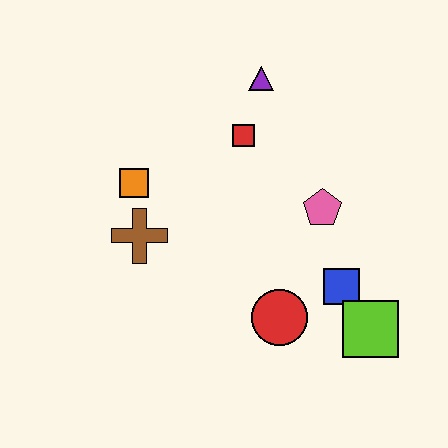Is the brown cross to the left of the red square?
Yes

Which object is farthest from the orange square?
The lime square is farthest from the orange square.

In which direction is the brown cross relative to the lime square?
The brown cross is to the left of the lime square.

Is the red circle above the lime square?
Yes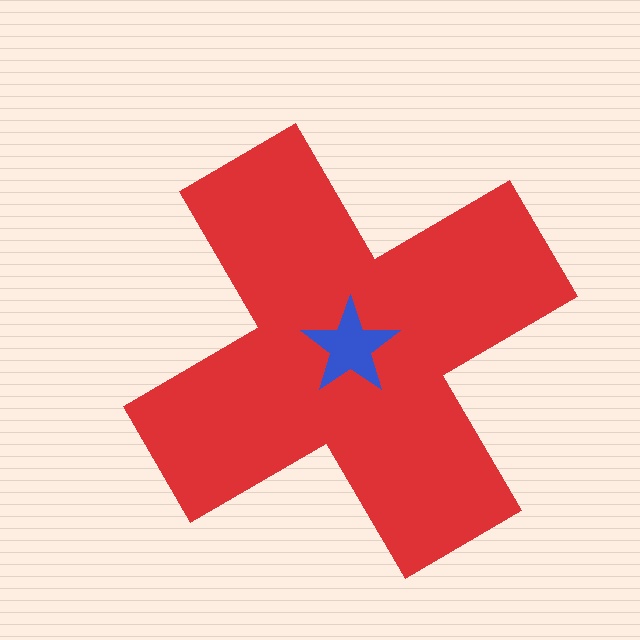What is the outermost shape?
The red cross.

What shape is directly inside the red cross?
The blue star.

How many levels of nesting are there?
2.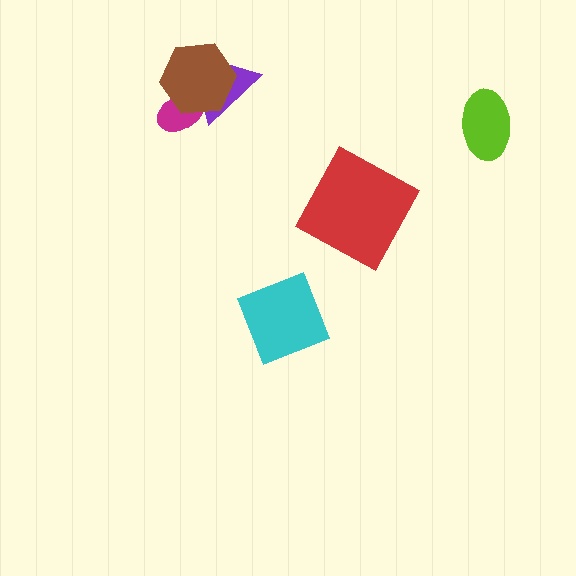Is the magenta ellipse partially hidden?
Yes, it is partially covered by another shape.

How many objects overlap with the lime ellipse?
0 objects overlap with the lime ellipse.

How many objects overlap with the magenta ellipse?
2 objects overlap with the magenta ellipse.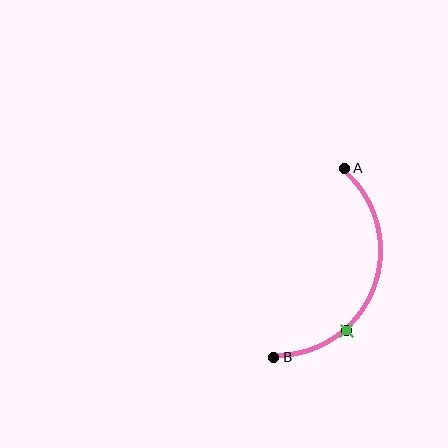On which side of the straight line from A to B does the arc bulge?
The arc bulges to the right of the straight line connecting A and B.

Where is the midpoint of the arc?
The arc midpoint is the point on the curve farthest from the straight line joining A and B. It sits to the right of that line.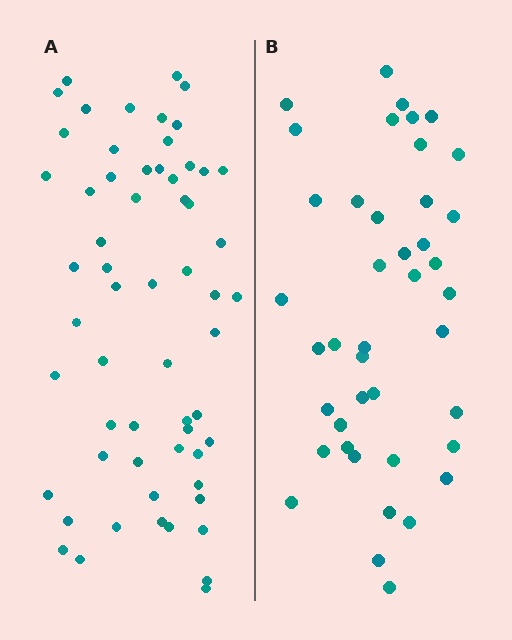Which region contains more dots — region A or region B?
Region A (the left region) has more dots.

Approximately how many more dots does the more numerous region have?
Region A has approximately 20 more dots than region B.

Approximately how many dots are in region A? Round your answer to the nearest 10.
About 60 dots.